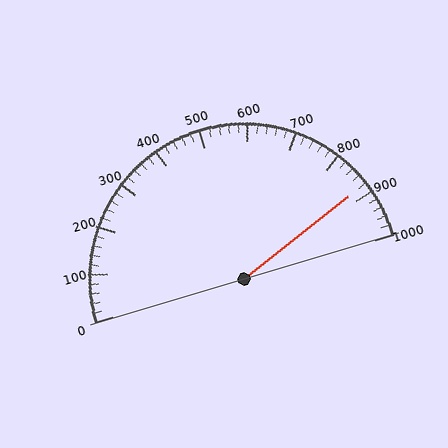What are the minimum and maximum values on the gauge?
The gauge ranges from 0 to 1000.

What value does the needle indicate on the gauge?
The needle indicates approximately 880.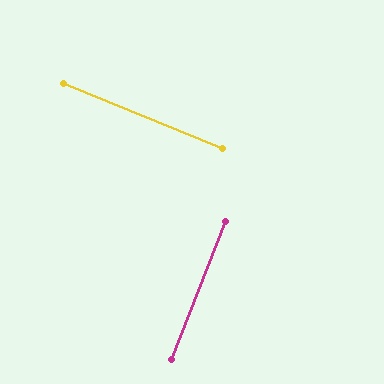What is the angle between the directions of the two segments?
Approximately 89 degrees.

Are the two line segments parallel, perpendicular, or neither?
Perpendicular — they meet at approximately 89°.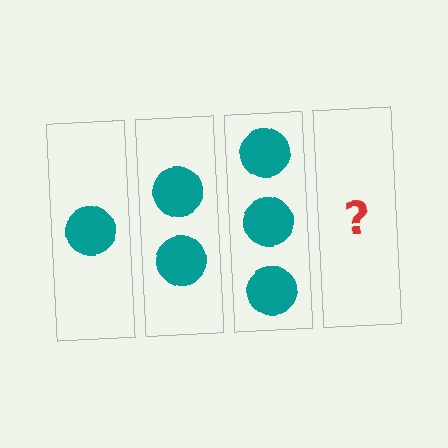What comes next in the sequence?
The next element should be 4 circles.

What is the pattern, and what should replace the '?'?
The pattern is that each step adds one more circle. The '?' should be 4 circles.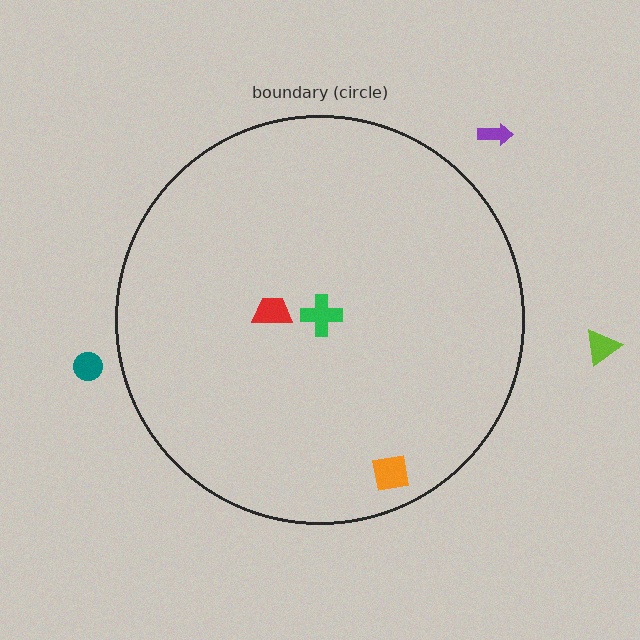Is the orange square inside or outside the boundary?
Inside.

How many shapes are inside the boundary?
3 inside, 3 outside.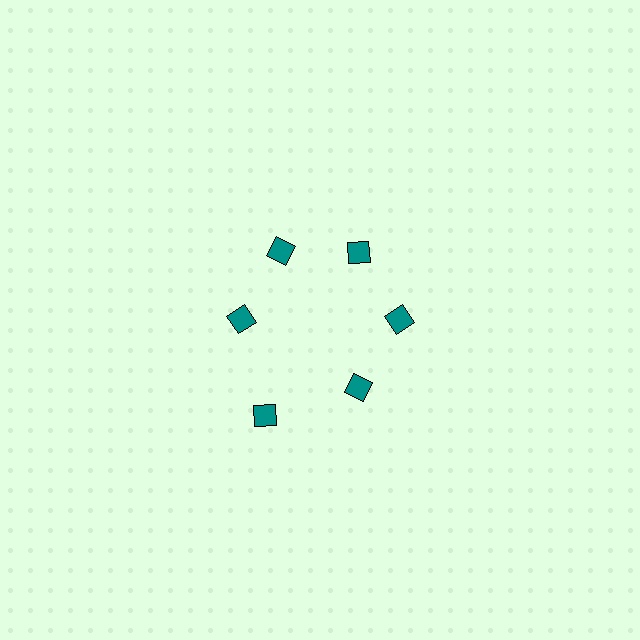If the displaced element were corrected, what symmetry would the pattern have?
It would have 6-fold rotational symmetry — the pattern would map onto itself every 60 degrees.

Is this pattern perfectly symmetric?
No. The 6 teal diamonds are arranged in a ring, but one element near the 7 o'clock position is pushed outward from the center, breaking the 6-fold rotational symmetry.